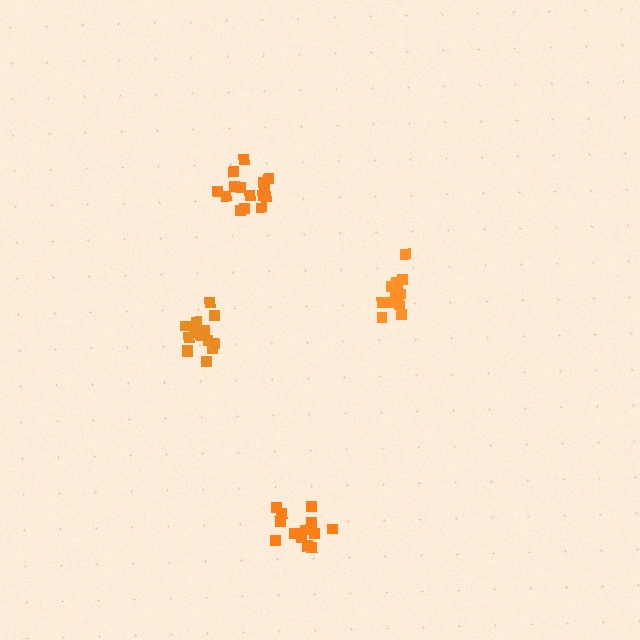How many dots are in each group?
Group 1: 13 dots, Group 2: 12 dots, Group 3: 15 dots, Group 4: 15 dots (55 total).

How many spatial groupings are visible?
There are 4 spatial groupings.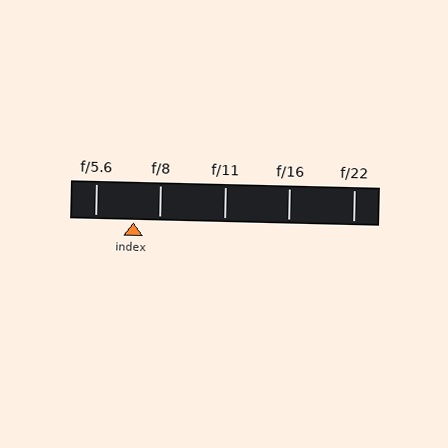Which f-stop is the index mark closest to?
The index mark is closest to f/8.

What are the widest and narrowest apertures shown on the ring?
The widest aperture shown is f/5.6 and the narrowest is f/22.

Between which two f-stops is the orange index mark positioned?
The index mark is between f/5.6 and f/8.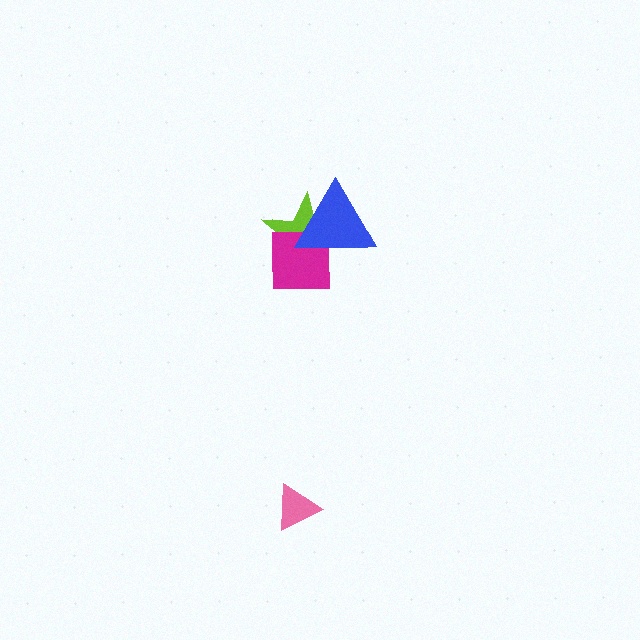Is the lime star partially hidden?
Yes, it is partially covered by another shape.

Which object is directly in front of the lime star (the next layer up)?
The magenta square is directly in front of the lime star.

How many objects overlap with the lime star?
2 objects overlap with the lime star.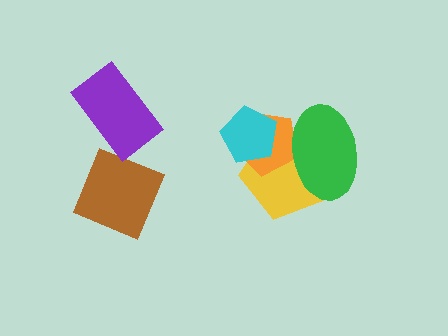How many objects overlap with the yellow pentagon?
3 objects overlap with the yellow pentagon.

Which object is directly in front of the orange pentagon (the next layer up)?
The green ellipse is directly in front of the orange pentagon.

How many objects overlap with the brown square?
0 objects overlap with the brown square.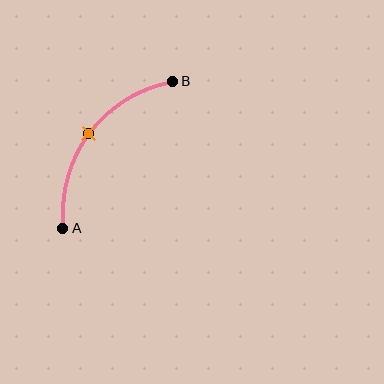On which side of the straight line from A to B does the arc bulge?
The arc bulges above and to the left of the straight line connecting A and B.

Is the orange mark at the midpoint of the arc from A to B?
Yes. The orange mark lies on the arc at equal arc-length from both A and B — it is the arc midpoint.